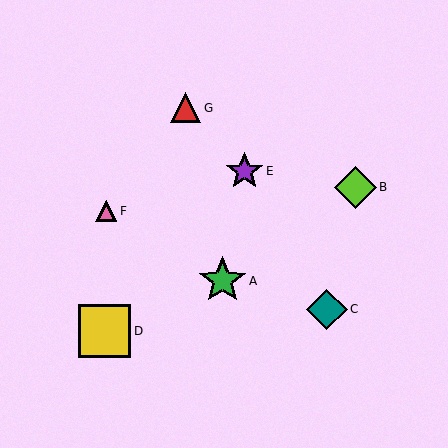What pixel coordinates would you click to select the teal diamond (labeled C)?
Click at (327, 310) to select the teal diamond C.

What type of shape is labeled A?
Shape A is a green star.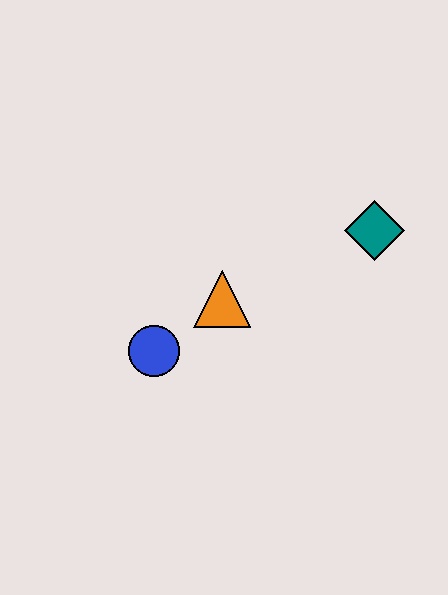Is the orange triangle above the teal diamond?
No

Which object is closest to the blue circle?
The orange triangle is closest to the blue circle.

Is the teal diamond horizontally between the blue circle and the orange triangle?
No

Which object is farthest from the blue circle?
The teal diamond is farthest from the blue circle.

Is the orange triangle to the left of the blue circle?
No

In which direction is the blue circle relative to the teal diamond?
The blue circle is to the left of the teal diamond.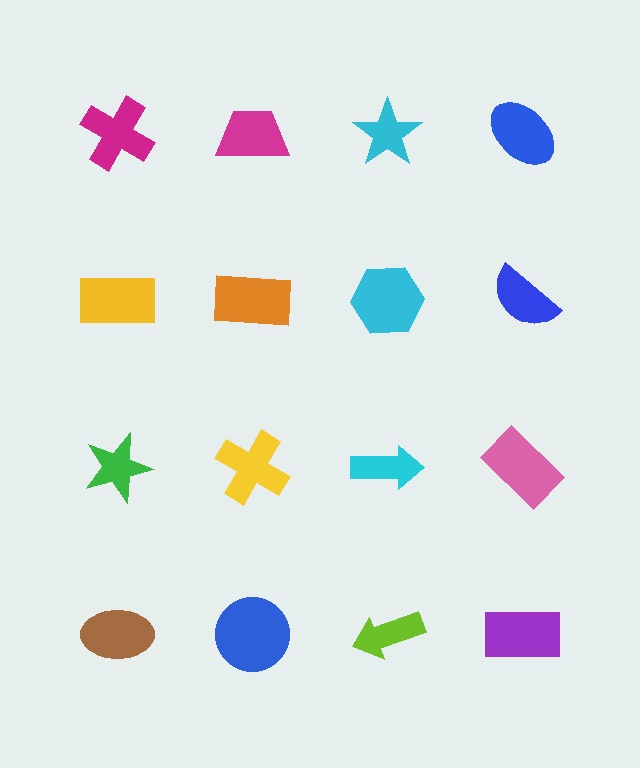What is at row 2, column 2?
An orange rectangle.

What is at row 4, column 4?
A purple rectangle.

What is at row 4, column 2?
A blue circle.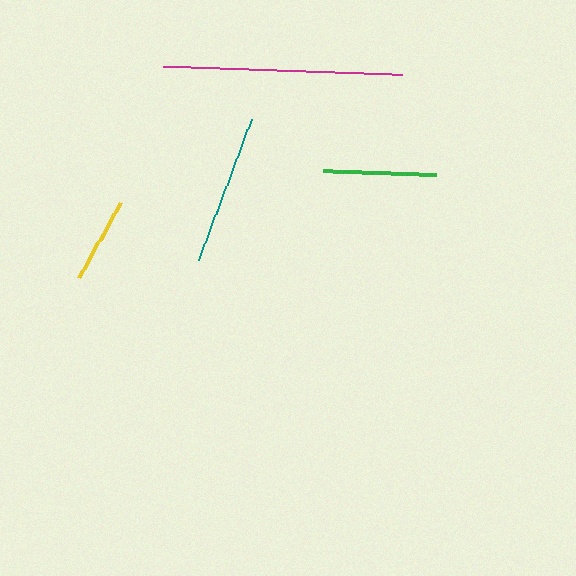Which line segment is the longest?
The magenta line is the longest at approximately 240 pixels.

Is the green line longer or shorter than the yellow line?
The green line is longer than the yellow line.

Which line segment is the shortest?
The yellow line is the shortest at approximately 85 pixels.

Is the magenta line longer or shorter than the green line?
The magenta line is longer than the green line.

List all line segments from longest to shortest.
From longest to shortest: magenta, teal, green, yellow.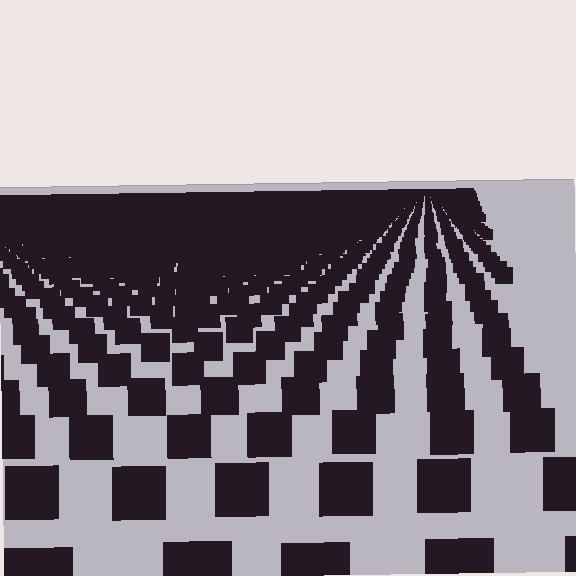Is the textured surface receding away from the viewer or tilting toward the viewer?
The surface is receding away from the viewer. Texture elements get smaller and denser toward the top.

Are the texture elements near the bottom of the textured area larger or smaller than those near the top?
Larger. Near the bottom, elements are closer to the viewer and appear at a bigger on-screen size.